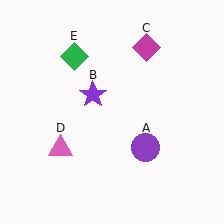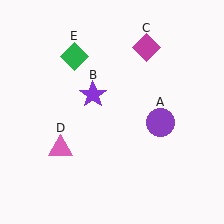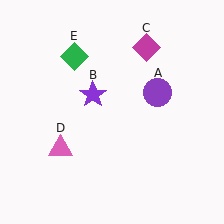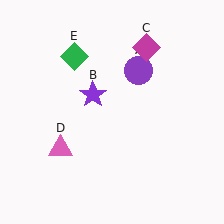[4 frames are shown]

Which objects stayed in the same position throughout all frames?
Purple star (object B) and magenta diamond (object C) and pink triangle (object D) and green diamond (object E) remained stationary.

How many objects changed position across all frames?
1 object changed position: purple circle (object A).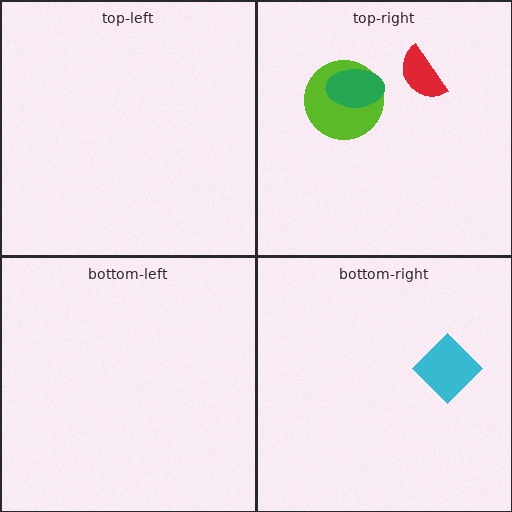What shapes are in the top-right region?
The lime circle, the green ellipse, the red semicircle.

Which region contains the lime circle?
The top-right region.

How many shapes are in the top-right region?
3.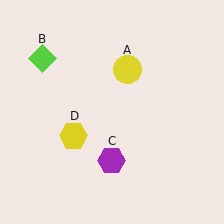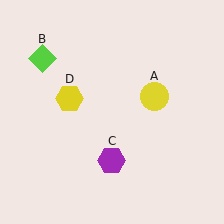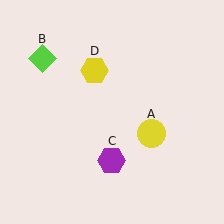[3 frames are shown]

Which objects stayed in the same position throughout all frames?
Lime diamond (object B) and purple hexagon (object C) remained stationary.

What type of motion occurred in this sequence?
The yellow circle (object A), yellow hexagon (object D) rotated clockwise around the center of the scene.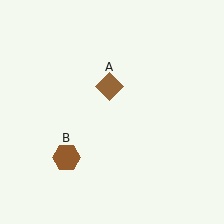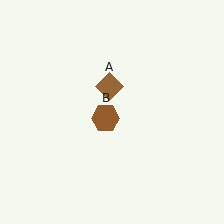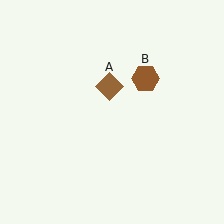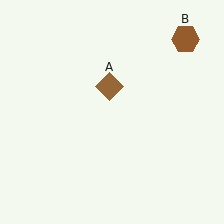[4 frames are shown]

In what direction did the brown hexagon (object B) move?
The brown hexagon (object B) moved up and to the right.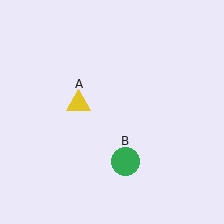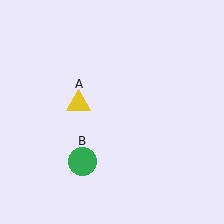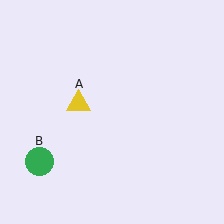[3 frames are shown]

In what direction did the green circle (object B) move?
The green circle (object B) moved left.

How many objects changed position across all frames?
1 object changed position: green circle (object B).